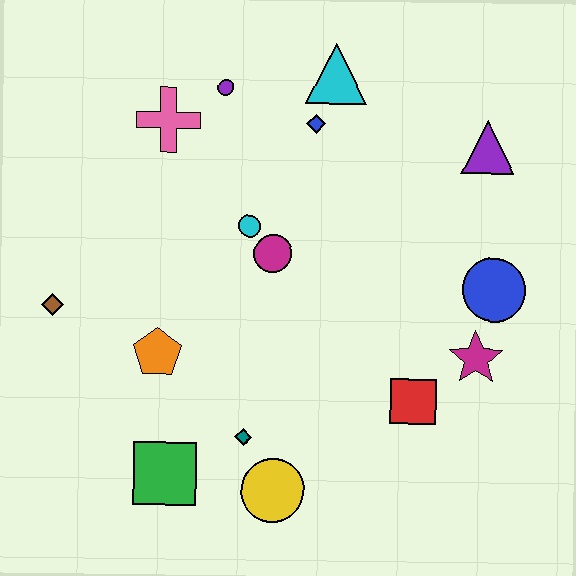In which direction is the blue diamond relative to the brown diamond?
The blue diamond is to the right of the brown diamond.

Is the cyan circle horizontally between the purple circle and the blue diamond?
Yes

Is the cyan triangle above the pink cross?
Yes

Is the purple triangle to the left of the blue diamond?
No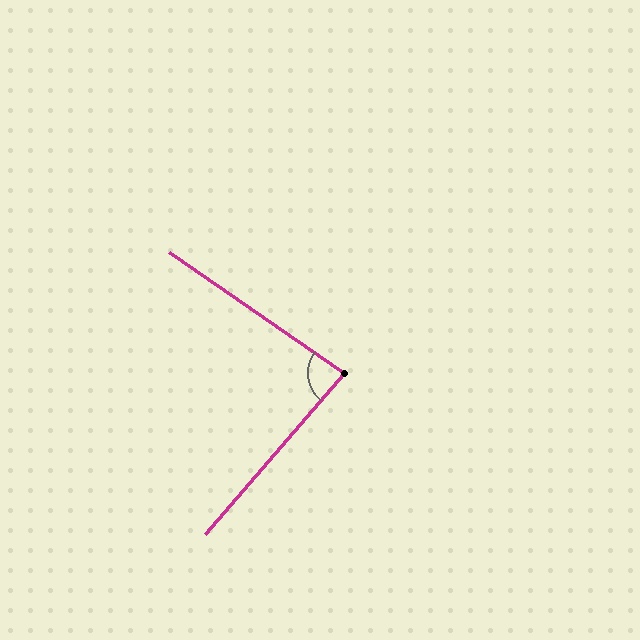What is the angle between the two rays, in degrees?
Approximately 84 degrees.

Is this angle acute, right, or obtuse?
It is acute.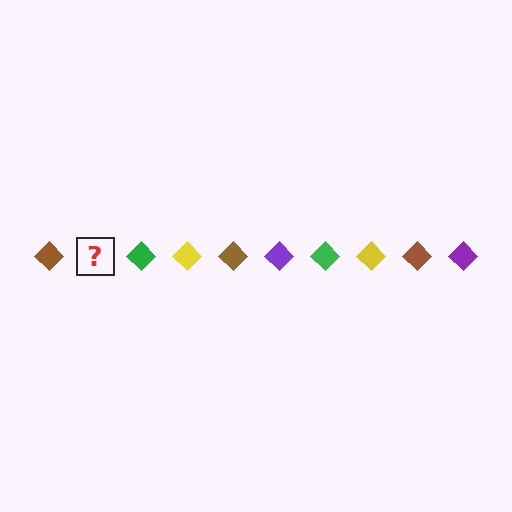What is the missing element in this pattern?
The missing element is a purple diamond.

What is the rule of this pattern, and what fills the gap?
The rule is that the pattern cycles through brown, purple, green, yellow diamonds. The gap should be filled with a purple diamond.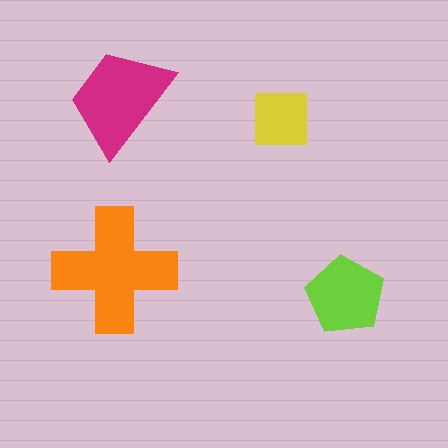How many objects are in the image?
There are 4 objects in the image.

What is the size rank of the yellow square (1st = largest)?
4th.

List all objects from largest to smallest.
The orange cross, the magenta trapezoid, the lime pentagon, the yellow square.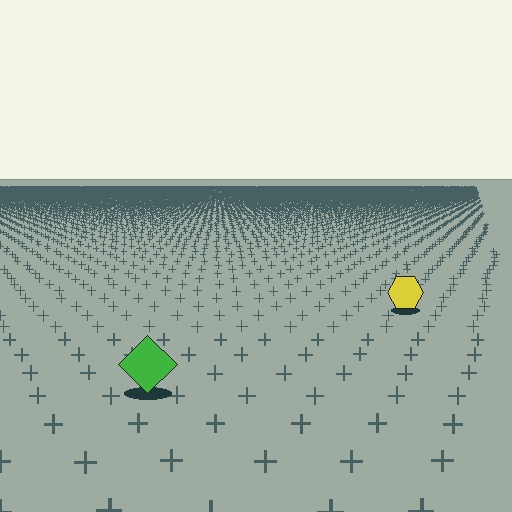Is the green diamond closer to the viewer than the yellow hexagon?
Yes. The green diamond is closer — you can tell from the texture gradient: the ground texture is coarser near it.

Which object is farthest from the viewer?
The yellow hexagon is farthest from the viewer. It appears smaller and the ground texture around it is denser.